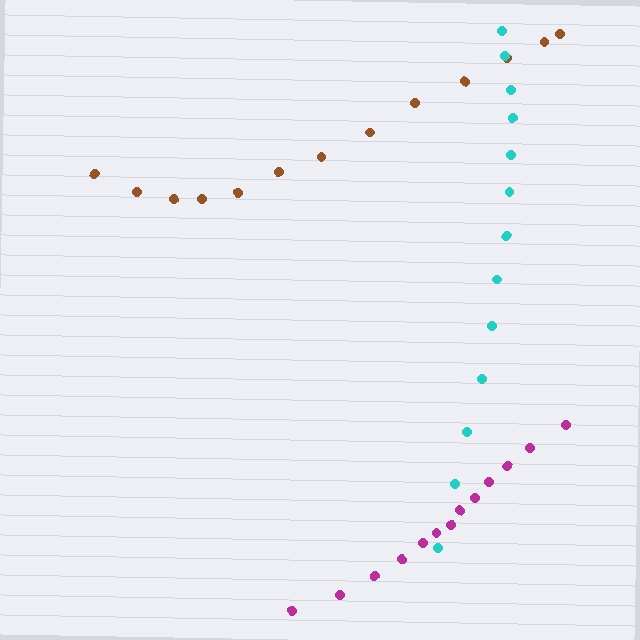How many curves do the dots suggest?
There are 3 distinct paths.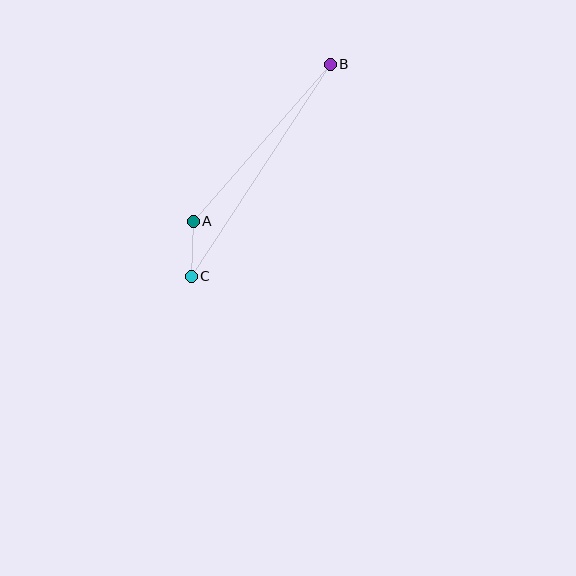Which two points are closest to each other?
Points A and C are closest to each other.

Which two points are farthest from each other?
Points B and C are farthest from each other.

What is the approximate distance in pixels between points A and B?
The distance between A and B is approximately 208 pixels.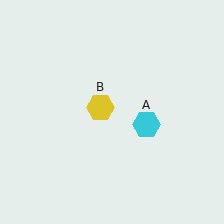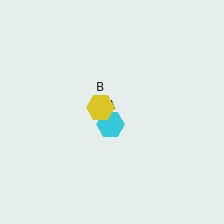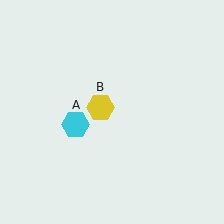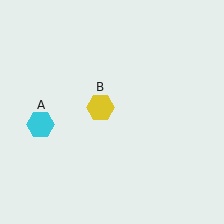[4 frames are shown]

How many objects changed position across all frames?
1 object changed position: cyan hexagon (object A).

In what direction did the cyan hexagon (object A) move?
The cyan hexagon (object A) moved left.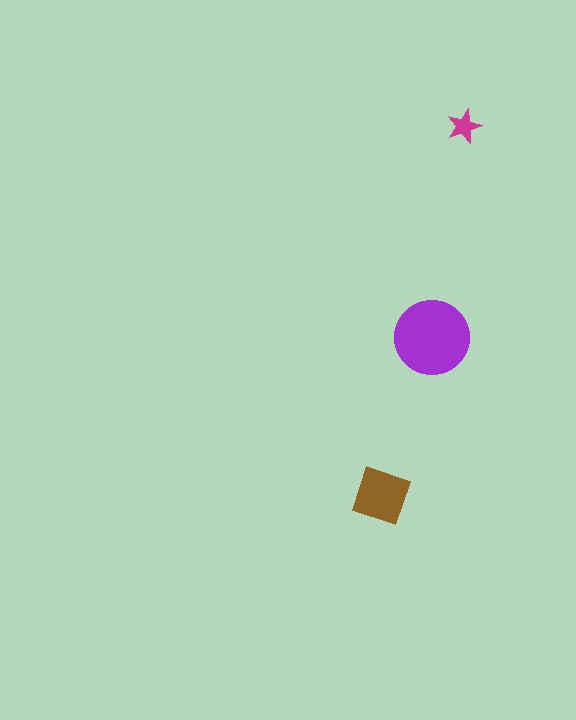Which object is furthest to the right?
The magenta star is rightmost.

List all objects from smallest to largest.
The magenta star, the brown diamond, the purple circle.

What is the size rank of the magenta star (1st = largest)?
3rd.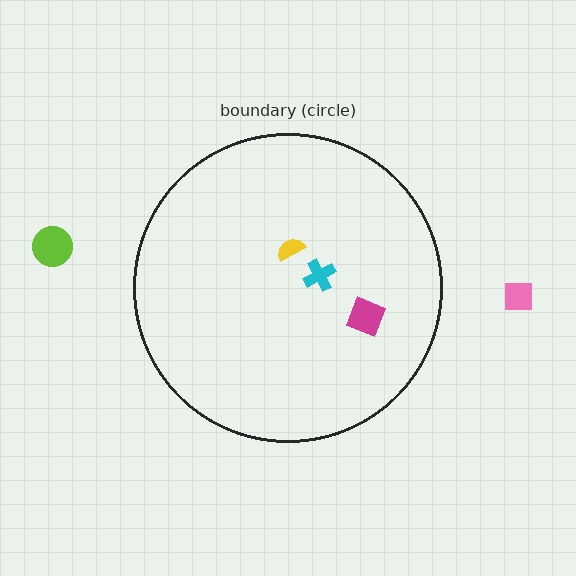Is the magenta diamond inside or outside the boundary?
Inside.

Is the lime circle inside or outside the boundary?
Outside.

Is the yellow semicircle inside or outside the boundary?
Inside.